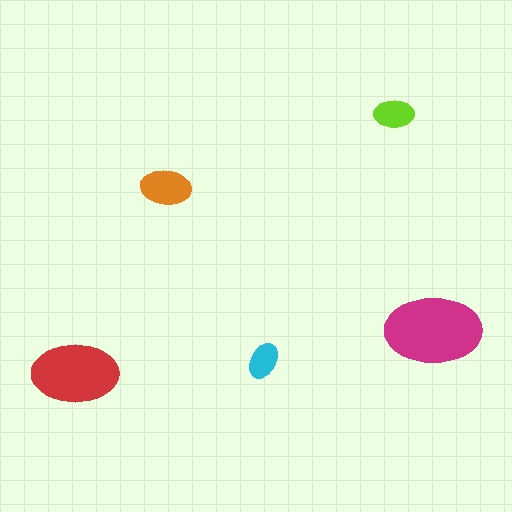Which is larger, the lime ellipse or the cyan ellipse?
The lime one.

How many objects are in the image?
There are 5 objects in the image.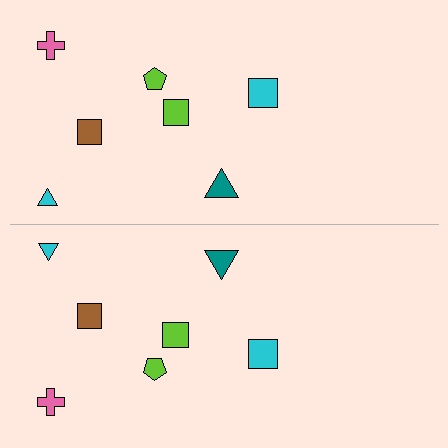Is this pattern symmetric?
Yes, this pattern has bilateral (reflection) symmetry.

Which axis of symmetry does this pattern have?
The pattern has a horizontal axis of symmetry running through the center of the image.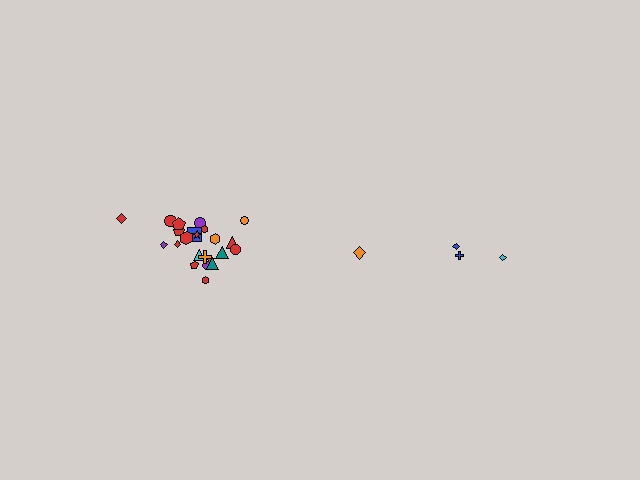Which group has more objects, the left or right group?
The left group.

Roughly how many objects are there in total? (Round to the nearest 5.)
Roughly 30 objects in total.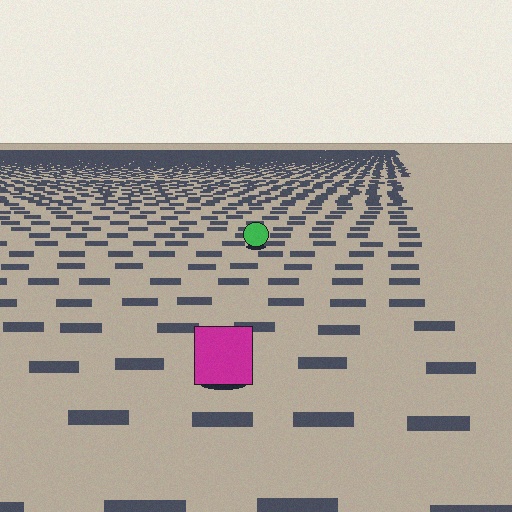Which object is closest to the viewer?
The magenta square is closest. The texture marks near it are larger and more spread out.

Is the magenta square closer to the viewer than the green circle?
Yes. The magenta square is closer — you can tell from the texture gradient: the ground texture is coarser near it.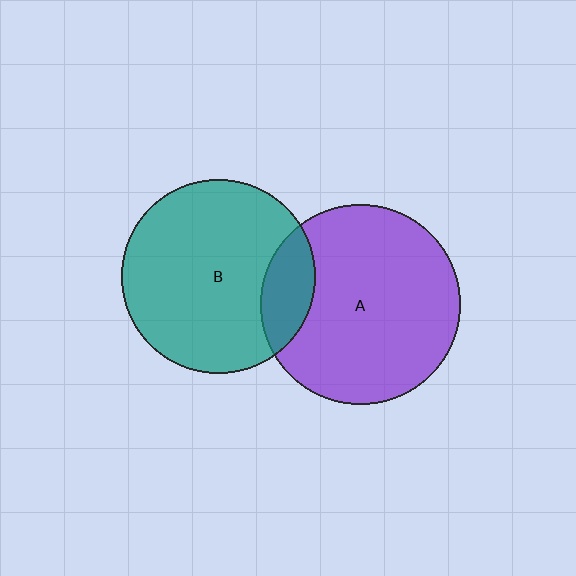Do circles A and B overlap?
Yes.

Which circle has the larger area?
Circle A (purple).